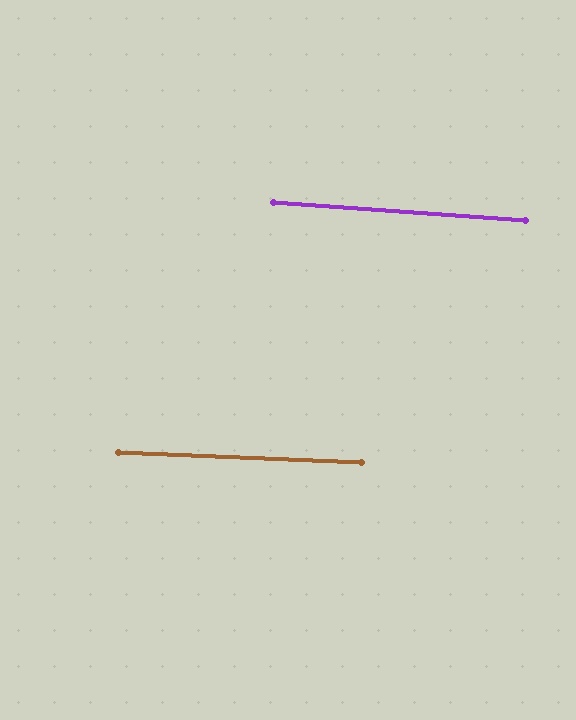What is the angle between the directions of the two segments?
Approximately 2 degrees.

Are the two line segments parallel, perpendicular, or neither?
Parallel — their directions differ by only 2.0°.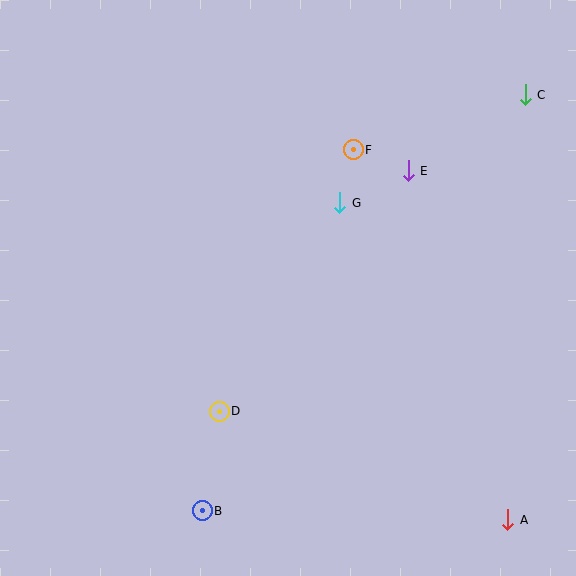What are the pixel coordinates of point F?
Point F is at (353, 150).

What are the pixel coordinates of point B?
Point B is at (202, 511).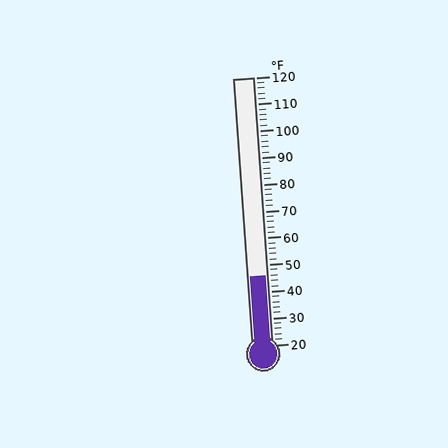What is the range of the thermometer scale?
The thermometer scale ranges from 20°F to 120°F.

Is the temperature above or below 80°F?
The temperature is below 80°F.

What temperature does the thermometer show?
The thermometer shows approximately 46°F.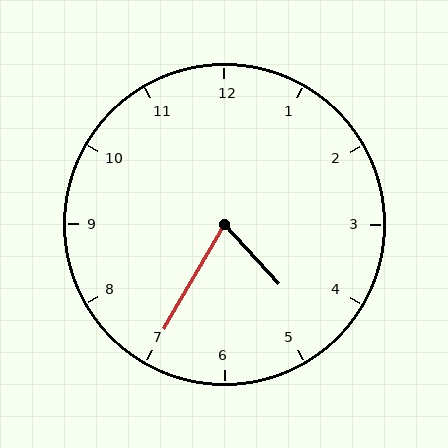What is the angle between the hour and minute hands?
Approximately 72 degrees.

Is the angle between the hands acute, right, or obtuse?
It is acute.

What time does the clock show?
4:35.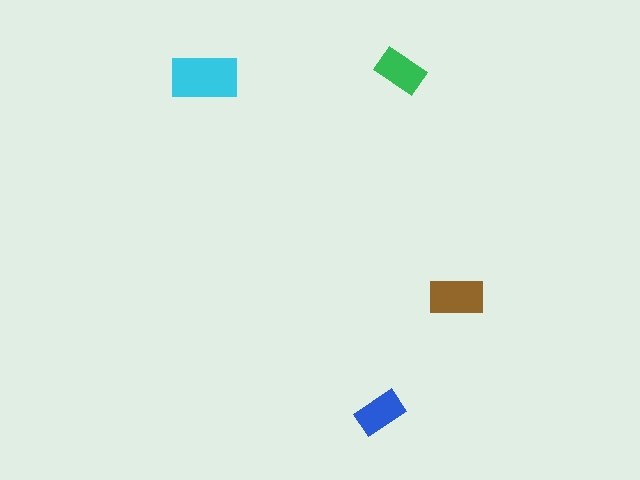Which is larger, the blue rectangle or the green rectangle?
The green one.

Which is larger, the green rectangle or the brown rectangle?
The brown one.